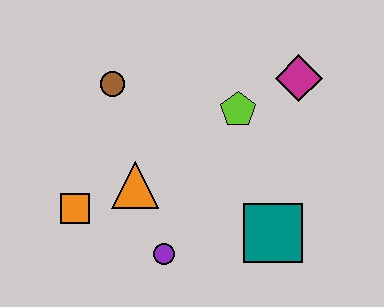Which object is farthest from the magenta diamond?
The orange square is farthest from the magenta diamond.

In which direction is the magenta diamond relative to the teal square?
The magenta diamond is above the teal square.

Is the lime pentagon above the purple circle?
Yes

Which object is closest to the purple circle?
The orange triangle is closest to the purple circle.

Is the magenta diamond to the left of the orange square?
No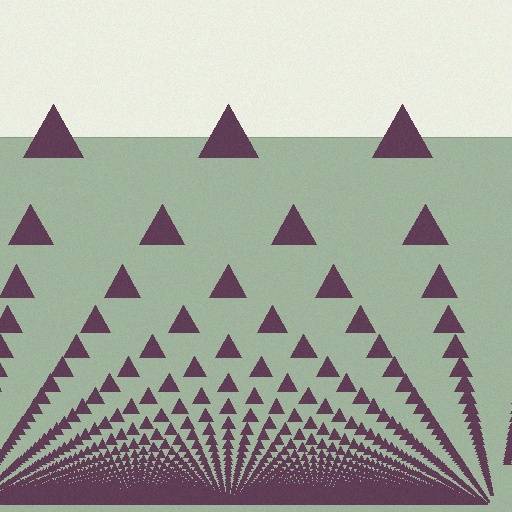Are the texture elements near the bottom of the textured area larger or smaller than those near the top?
Smaller. The gradient is inverted — elements near the bottom are smaller and denser.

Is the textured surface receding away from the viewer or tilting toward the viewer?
The surface appears to tilt toward the viewer. Texture elements get larger and sparser toward the top.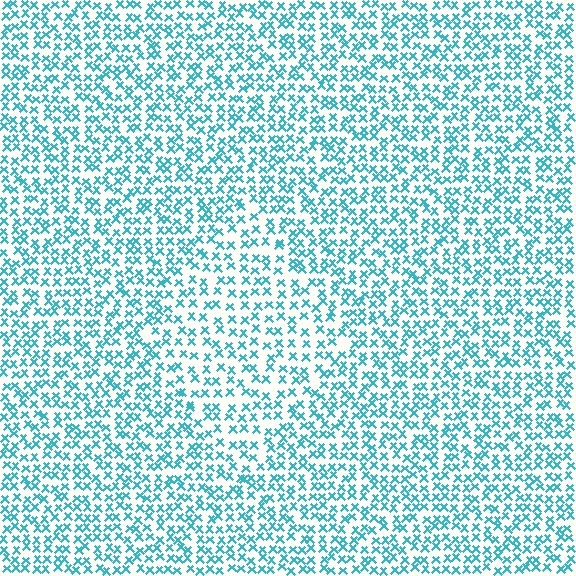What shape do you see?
I see a diamond.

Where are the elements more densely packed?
The elements are more densely packed outside the diamond boundary.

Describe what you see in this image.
The image contains small cyan elements arranged at two different densities. A diamond-shaped region is visible where the elements are less densely packed than the surrounding area.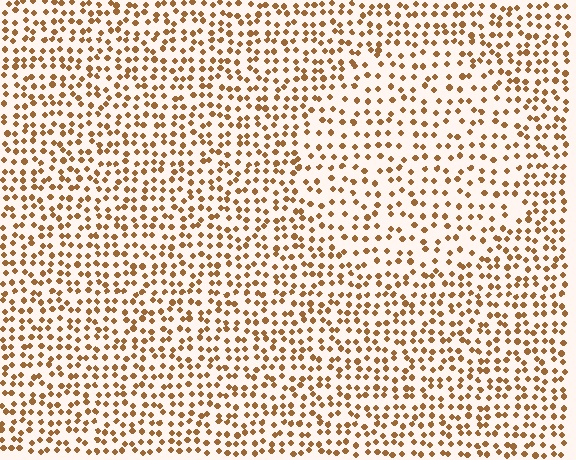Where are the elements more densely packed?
The elements are more densely packed outside the circle boundary.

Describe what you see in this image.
The image contains small brown elements arranged at two different densities. A circle-shaped region is visible where the elements are less densely packed than the surrounding area.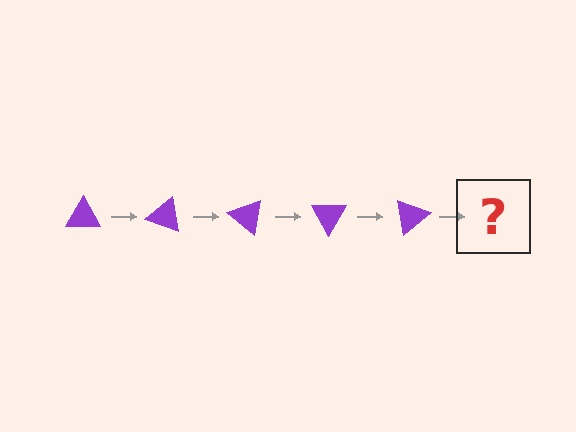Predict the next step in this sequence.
The next step is a purple triangle rotated 100 degrees.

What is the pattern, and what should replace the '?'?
The pattern is that the triangle rotates 20 degrees each step. The '?' should be a purple triangle rotated 100 degrees.